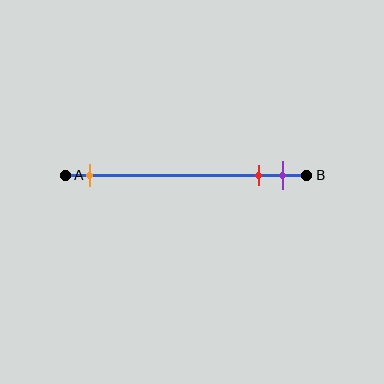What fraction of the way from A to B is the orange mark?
The orange mark is approximately 10% (0.1) of the way from A to B.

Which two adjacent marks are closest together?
The red and purple marks are the closest adjacent pair.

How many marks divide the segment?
There are 3 marks dividing the segment.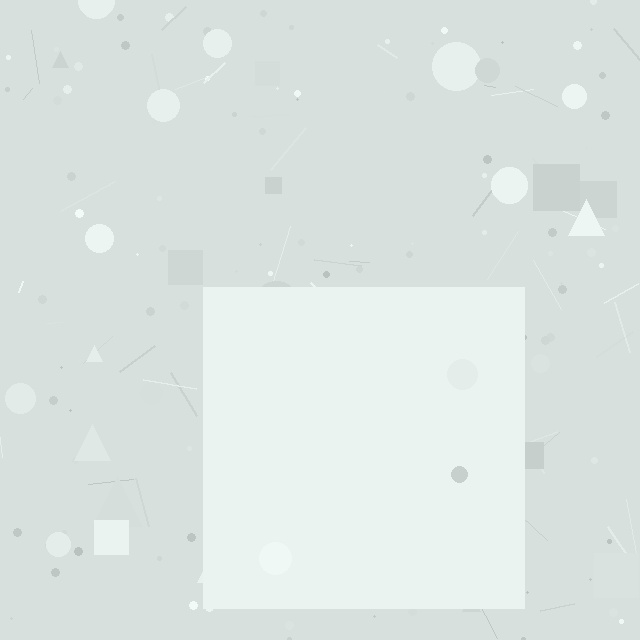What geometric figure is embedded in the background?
A square is embedded in the background.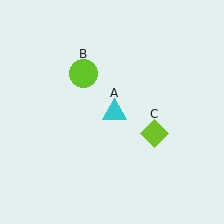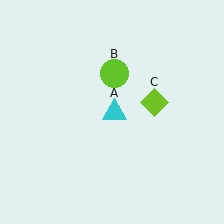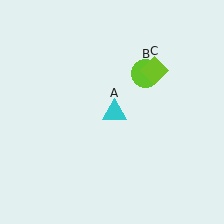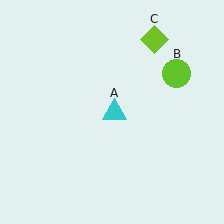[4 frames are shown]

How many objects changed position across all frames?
2 objects changed position: lime circle (object B), lime diamond (object C).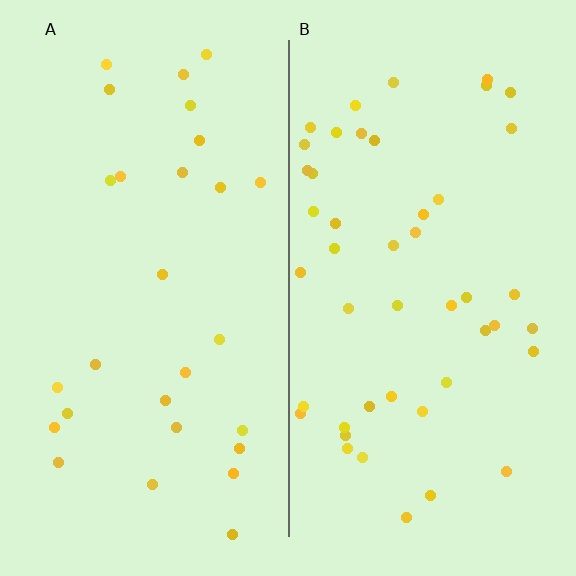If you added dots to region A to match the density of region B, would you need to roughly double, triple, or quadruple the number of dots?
Approximately double.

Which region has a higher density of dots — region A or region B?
B (the right).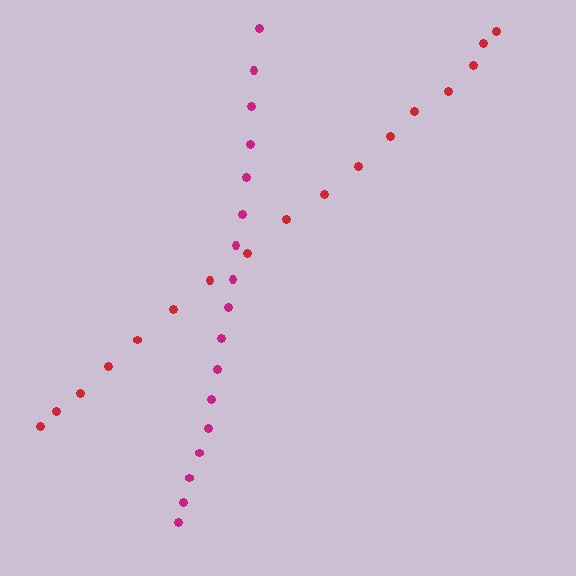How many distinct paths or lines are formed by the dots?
There are 2 distinct paths.